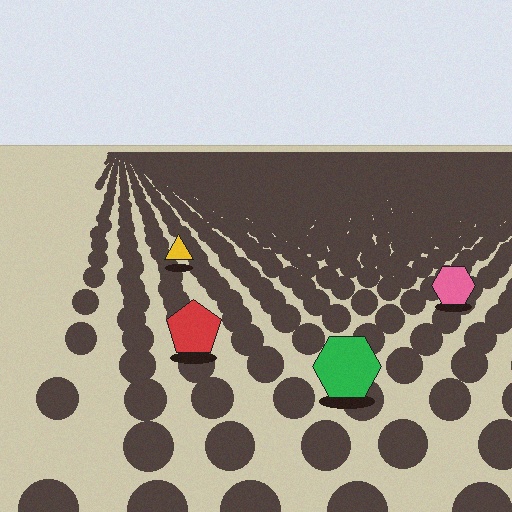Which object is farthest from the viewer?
The yellow triangle is farthest from the viewer. It appears smaller and the ground texture around it is denser.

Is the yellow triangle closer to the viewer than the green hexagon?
No. The green hexagon is closer — you can tell from the texture gradient: the ground texture is coarser near it.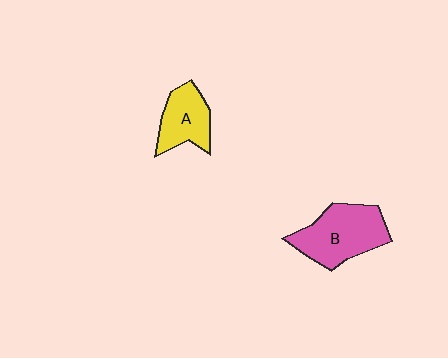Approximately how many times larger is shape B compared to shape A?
Approximately 1.5 times.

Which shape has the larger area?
Shape B (pink).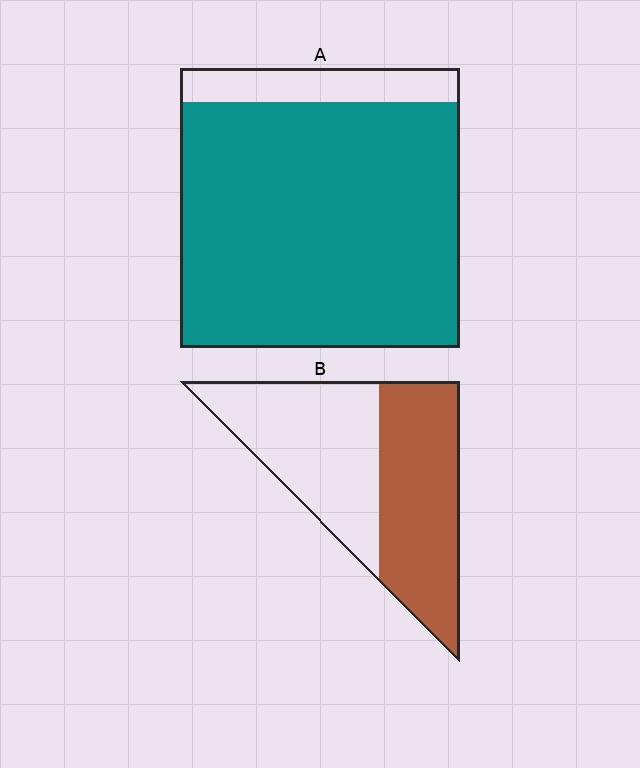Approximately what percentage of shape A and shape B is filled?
A is approximately 90% and B is approximately 50%.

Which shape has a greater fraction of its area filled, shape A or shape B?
Shape A.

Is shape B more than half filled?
Roughly half.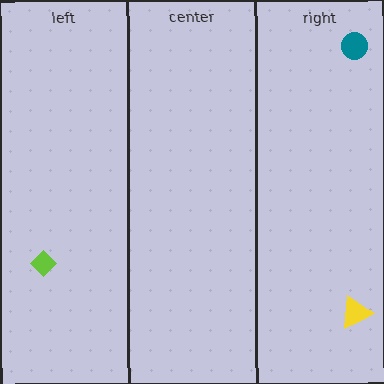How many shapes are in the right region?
2.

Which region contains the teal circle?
The right region.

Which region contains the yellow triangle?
The right region.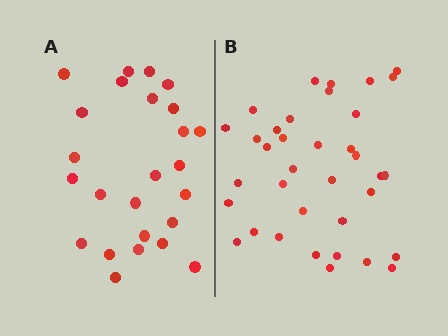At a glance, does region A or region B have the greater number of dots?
Region B (the right region) has more dots.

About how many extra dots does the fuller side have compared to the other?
Region B has roughly 12 or so more dots than region A.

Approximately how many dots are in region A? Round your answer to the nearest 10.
About 20 dots. (The exact count is 25, which rounds to 20.)